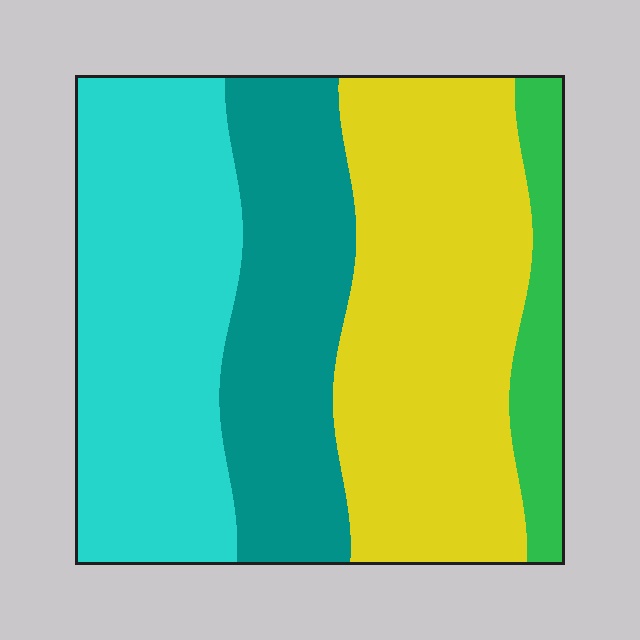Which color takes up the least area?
Green, at roughly 10%.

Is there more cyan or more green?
Cyan.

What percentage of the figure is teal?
Teal takes up about one quarter (1/4) of the figure.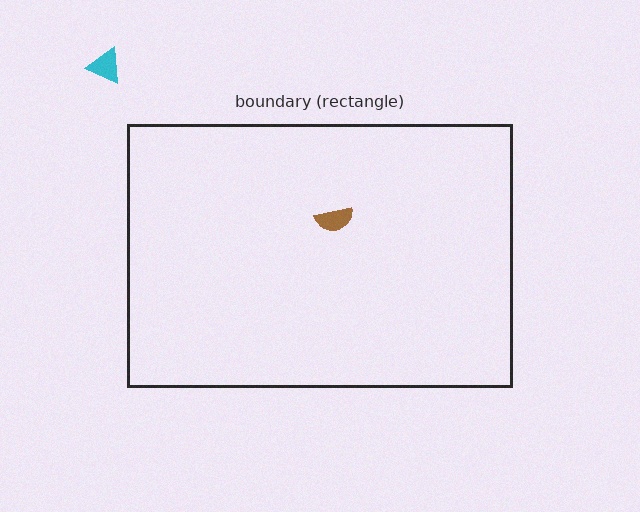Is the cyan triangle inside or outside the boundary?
Outside.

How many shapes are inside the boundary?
1 inside, 1 outside.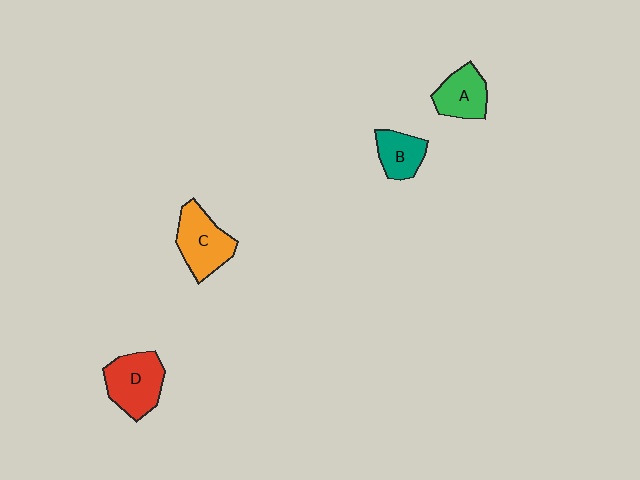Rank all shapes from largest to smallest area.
From largest to smallest: D (red), C (orange), A (green), B (teal).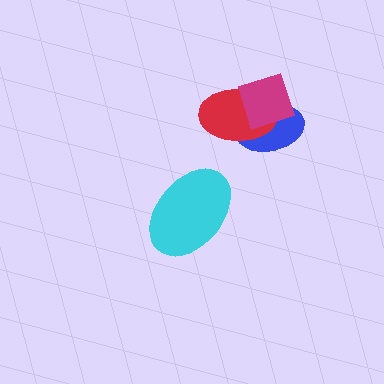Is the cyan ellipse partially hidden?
No, no other shape covers it.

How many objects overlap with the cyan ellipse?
0 objects overlap with the cyan ellipse.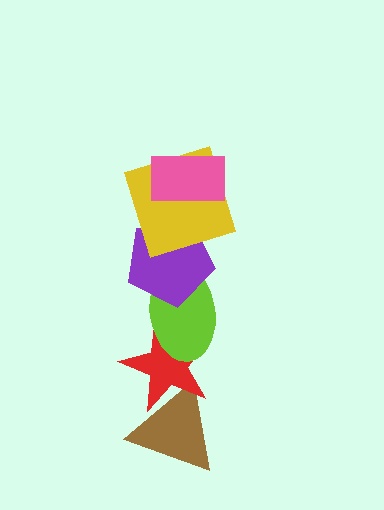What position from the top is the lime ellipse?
The lime ellipse is 4th from the top.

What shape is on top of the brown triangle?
The red star is on top of the brown triangle.